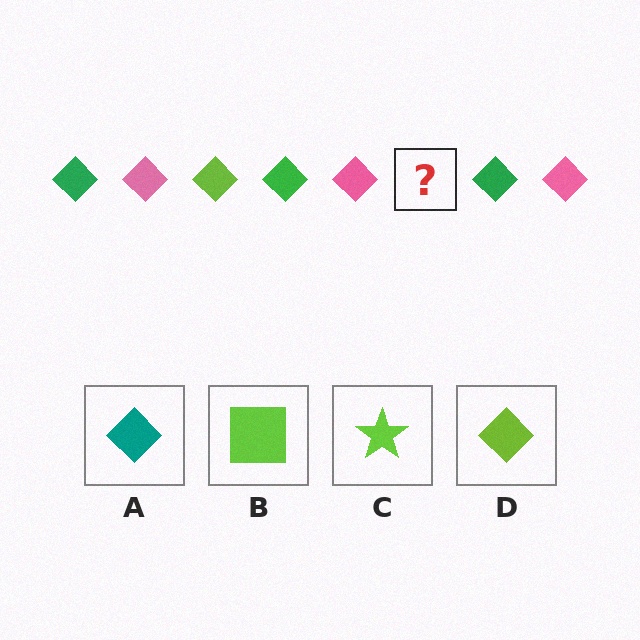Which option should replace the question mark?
Option D.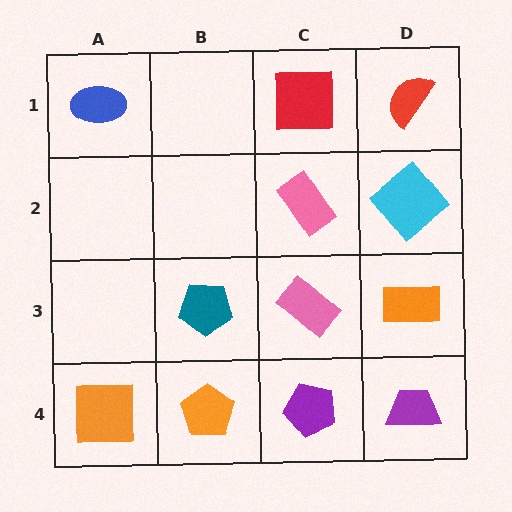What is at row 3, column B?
A teal pentagon.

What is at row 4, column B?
An orange pentagon.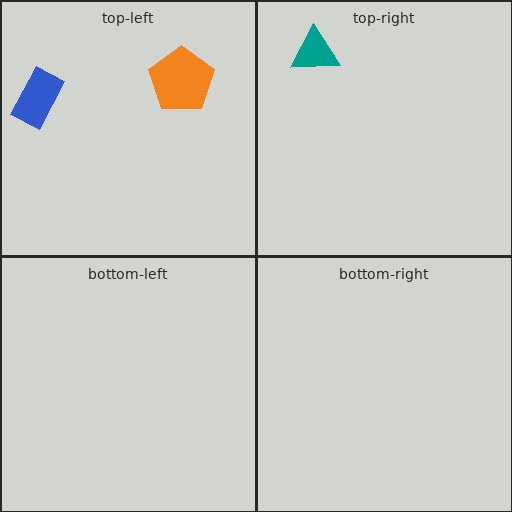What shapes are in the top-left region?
The blue rectangle, the orange pentagon.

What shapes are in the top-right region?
The teal triangle.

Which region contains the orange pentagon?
The top-left region.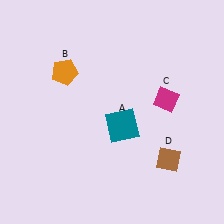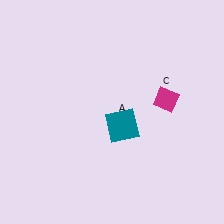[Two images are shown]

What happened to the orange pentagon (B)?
The orange pentagon (B) was removed in Image 2. It was in the top-left area of Image 1.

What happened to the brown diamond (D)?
The brown diamond (D) was removed in Image 2. It was in the bottom-right area of Image 1.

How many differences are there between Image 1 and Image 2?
There are 2 differences between the two images.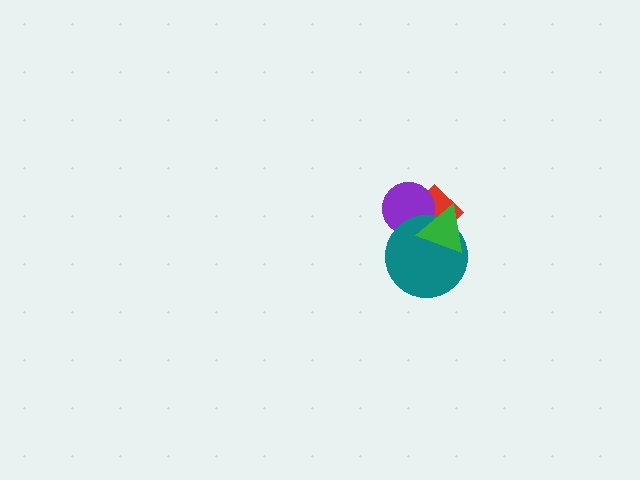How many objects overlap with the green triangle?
3 objects overlap with the green triangle.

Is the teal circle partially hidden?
Yes, it is partially covered by another shape.